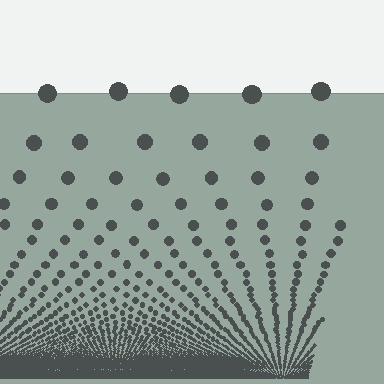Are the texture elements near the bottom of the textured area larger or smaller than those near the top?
Smaller. The gradient is inverted — elements near the bottom are smaller and denser.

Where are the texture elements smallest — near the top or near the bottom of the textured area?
Near the bottom.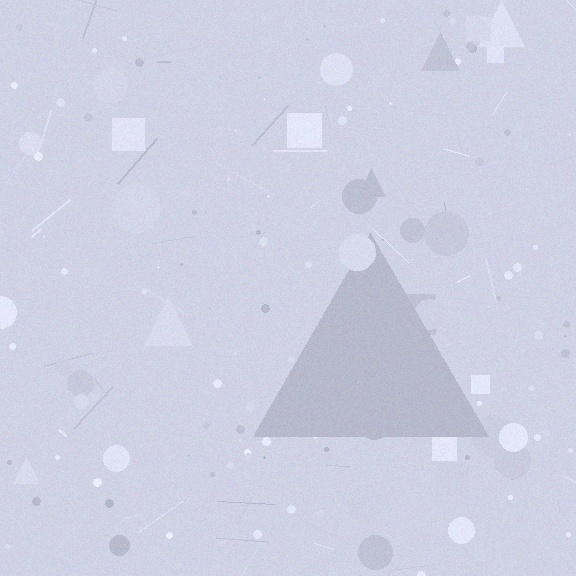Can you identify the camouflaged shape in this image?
The camouflaged shape is a triangle.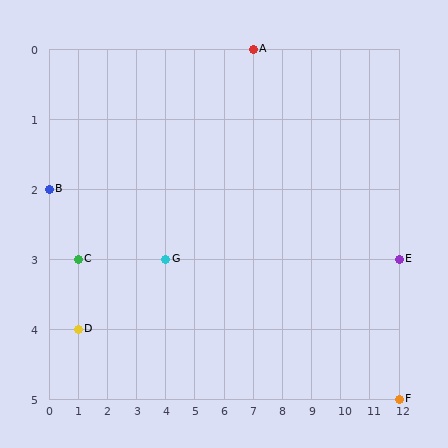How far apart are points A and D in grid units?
Points A and D are 6 columns and 4 rows apart (about 7.2 grid units diagonally).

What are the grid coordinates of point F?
Point F is at grid coordinates (12, 5).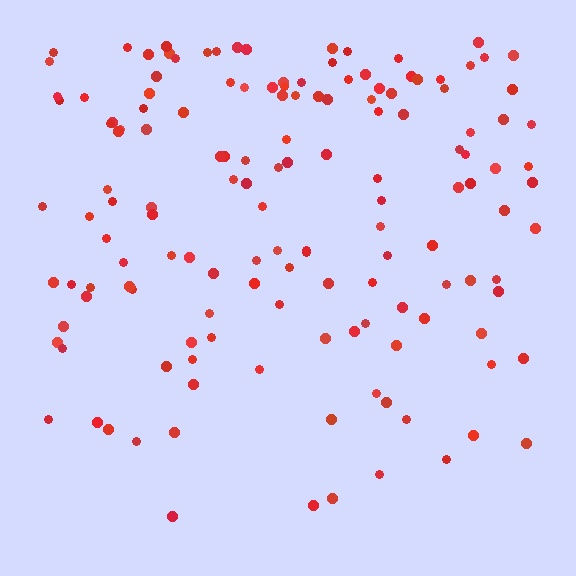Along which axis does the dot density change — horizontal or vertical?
Vertical.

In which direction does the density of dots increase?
From bottom to top, with the top side densest.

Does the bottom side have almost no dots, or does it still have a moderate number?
Still a moderate number, just noticeably fewer than the top.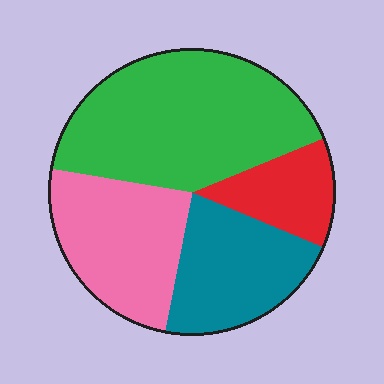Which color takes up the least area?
Red, at roughly 10%.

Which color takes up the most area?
Green, at roughly 40%.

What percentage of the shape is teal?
Teal takes up between a sixth and a third of the shape.